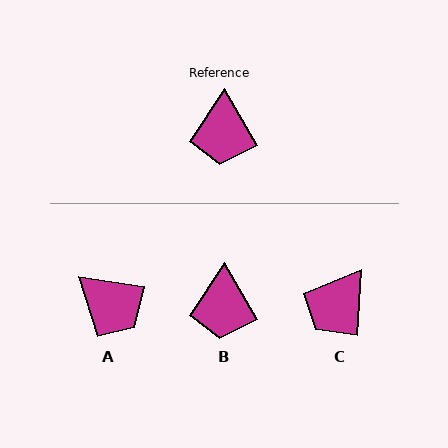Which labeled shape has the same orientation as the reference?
B.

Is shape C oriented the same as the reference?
No, it is off by about 34 degrees.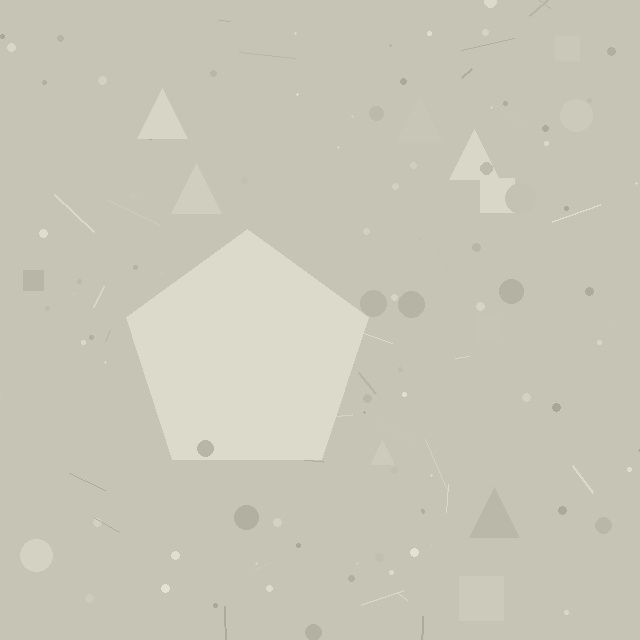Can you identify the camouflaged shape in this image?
The camouflaged shape is a pentagon.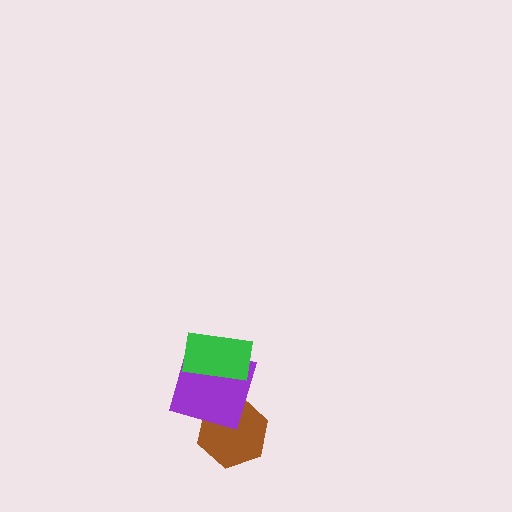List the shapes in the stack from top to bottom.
From top to bottom: the green rectangle, the purple square, the brown hexagon.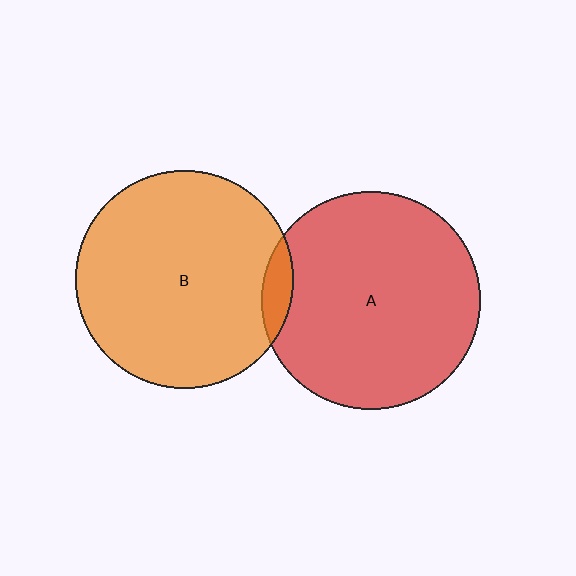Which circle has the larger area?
Circle A (red).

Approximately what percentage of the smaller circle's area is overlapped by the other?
Approximately 5%.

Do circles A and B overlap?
Yes.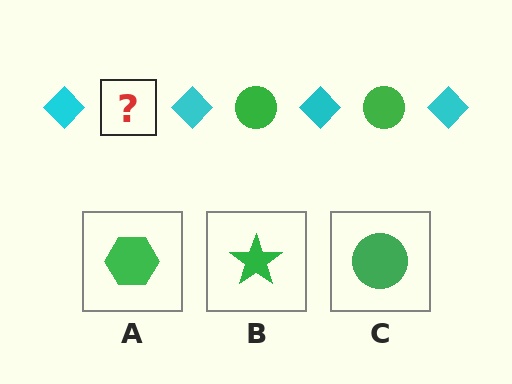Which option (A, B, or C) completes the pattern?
C.